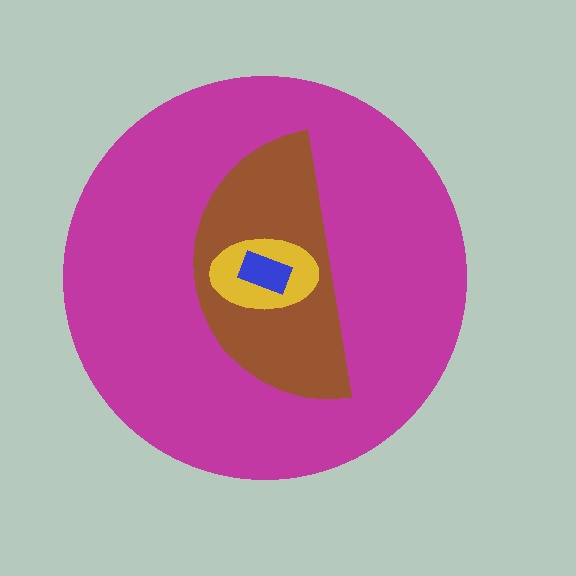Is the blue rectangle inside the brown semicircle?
Yes.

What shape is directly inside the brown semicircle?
The yellow ellipse.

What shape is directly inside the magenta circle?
The brown semicircle.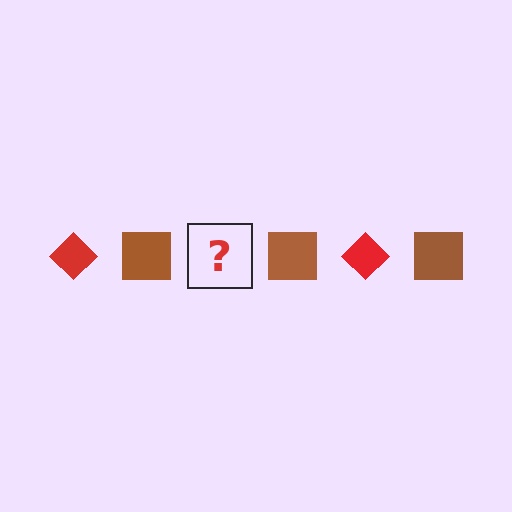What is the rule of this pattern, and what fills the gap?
The rule is that the pattern alternates between red diamond and brown square. The gap should be filled with a red diamond.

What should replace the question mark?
The question mark should be replaced with a red diamond.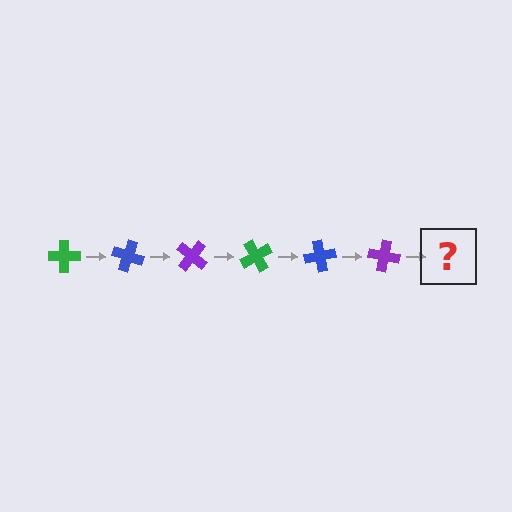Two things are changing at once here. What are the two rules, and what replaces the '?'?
The two rules are that it rotates 20 degrees each step and the color cycles through green, blue, and purple. The '?' should be a green cross, rotated 120 degrees from the start.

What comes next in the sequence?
The next element should be a green cross, rotated 120 degrees from the start.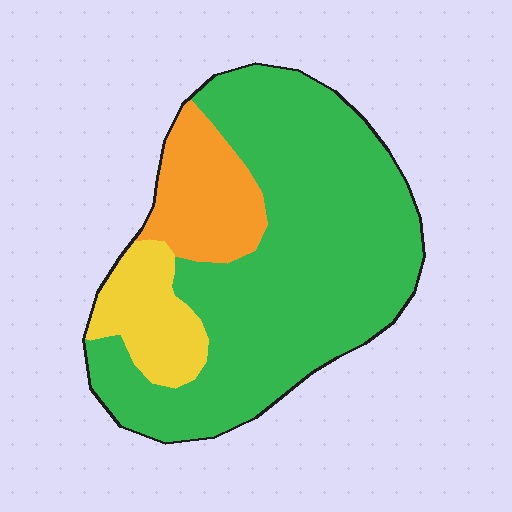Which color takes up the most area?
Green, at roughly 70%.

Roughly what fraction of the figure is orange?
Orange covers roughly 15% of the figure.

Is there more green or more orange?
Green.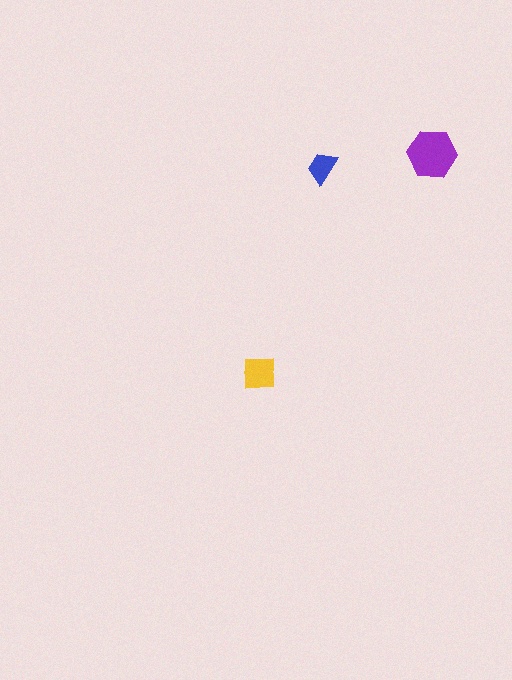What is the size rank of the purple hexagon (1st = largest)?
1st.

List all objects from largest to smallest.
The purple hexagon, the yellow square, the blue trapezoid.